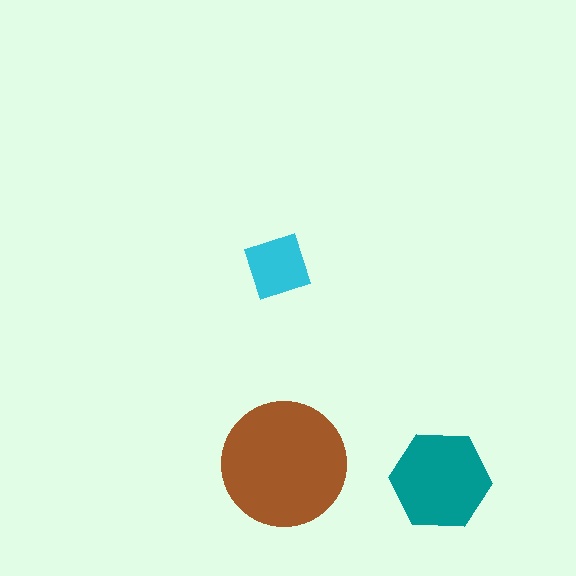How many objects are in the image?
There are 3 objects in the image.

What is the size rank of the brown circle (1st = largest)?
1st.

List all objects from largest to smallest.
The brown circle, the teal hexagon, the cyan diamond.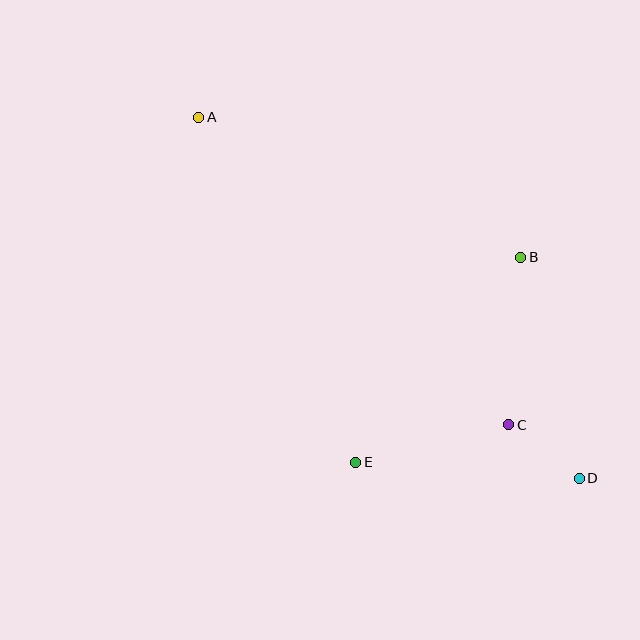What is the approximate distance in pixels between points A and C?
The distance between A and C is approximately 436 pixels.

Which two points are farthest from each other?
Points A and D are farthest from each other.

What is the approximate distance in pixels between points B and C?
The distance between B and C is approximately 168 pixels.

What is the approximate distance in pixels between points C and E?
The distance between C and E is approximately 157 pixels.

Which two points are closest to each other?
Points C and D are closest to each other.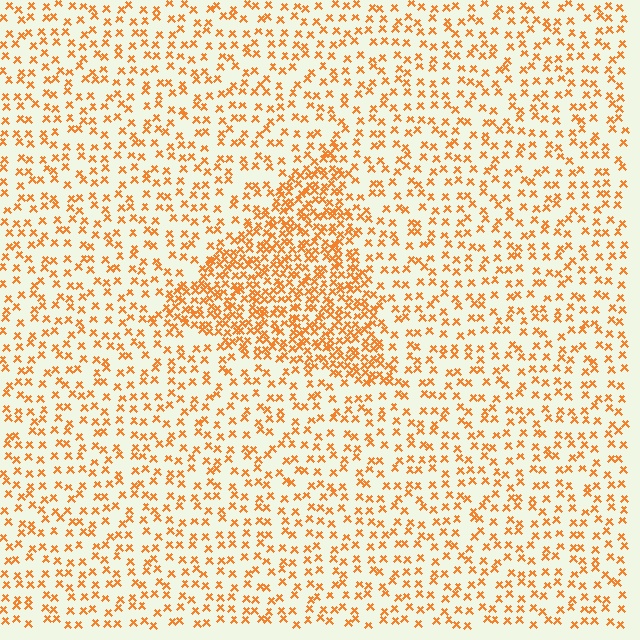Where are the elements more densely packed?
The elements are more densely packed inside the triangle boundary.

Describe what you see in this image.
The image contains small orange elements arranged at two different densities. A triangle-shaped region is visible where the elements are more densely packed than the surrounding area.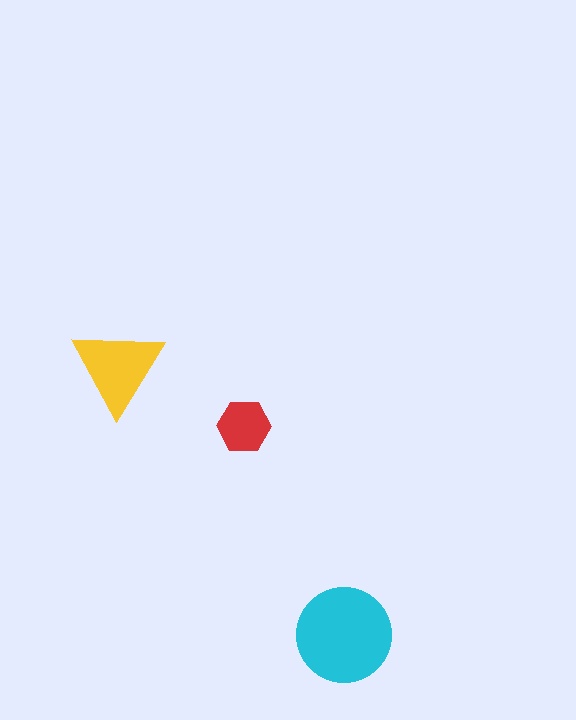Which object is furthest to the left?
The yellow triangle is leftmost.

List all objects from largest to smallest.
The cyan circle, the yellow triangle, the red hexagon.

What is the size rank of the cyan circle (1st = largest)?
1st.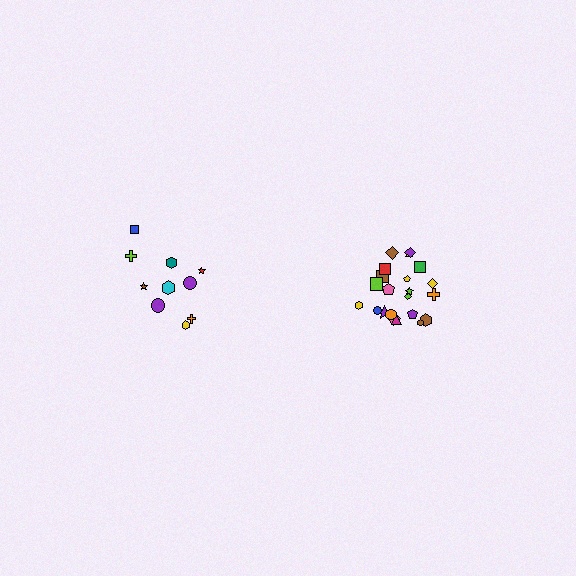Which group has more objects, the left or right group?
The right group.